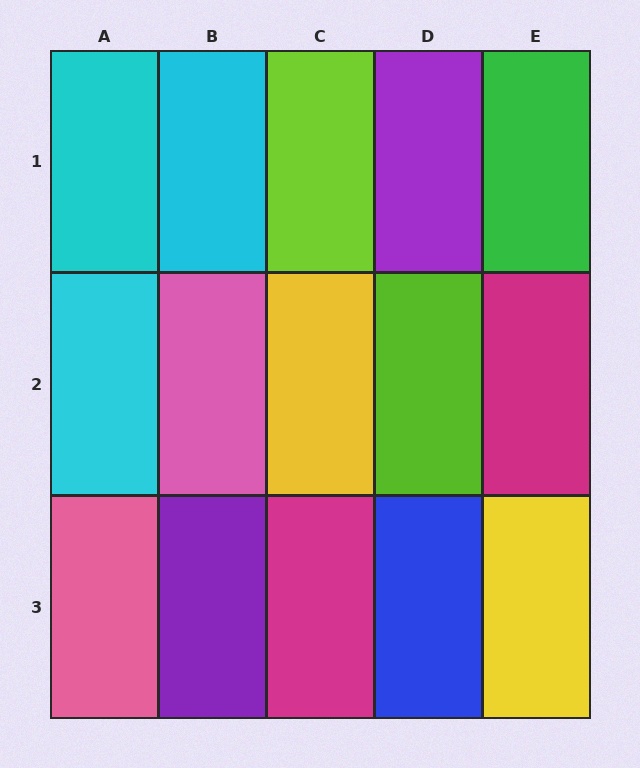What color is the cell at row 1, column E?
Green.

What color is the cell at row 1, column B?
Cyan.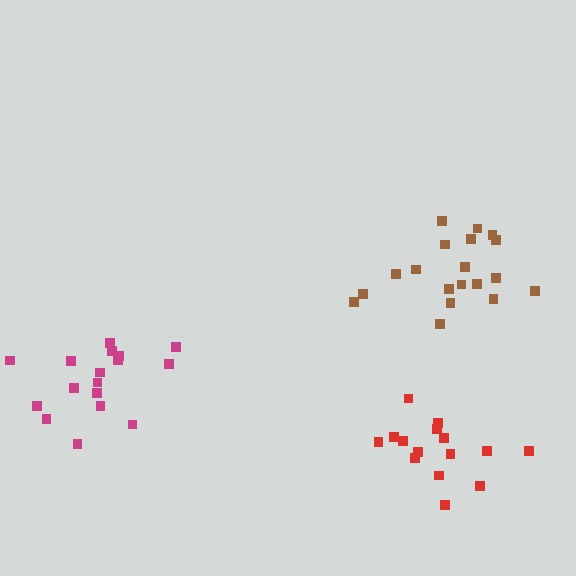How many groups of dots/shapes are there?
There are 3 groups.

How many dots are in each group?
Group 1: 15 dots, Group 2: 17 dots, Group 3: 19 dots (51 total).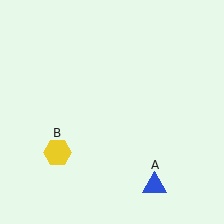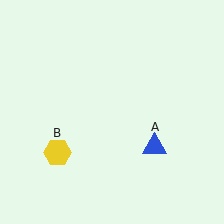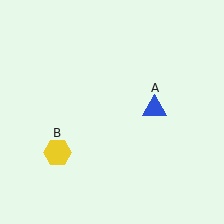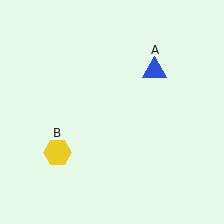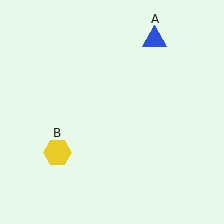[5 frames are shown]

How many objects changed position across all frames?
1 object changed position: blue triangle (object A).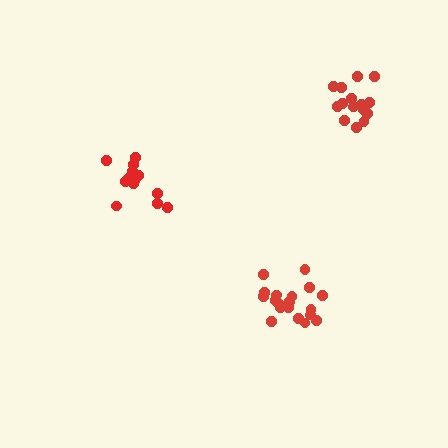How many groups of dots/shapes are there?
There are 3 groups.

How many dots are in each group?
Group 1: 20 dots, Group 2: 15 dots, Group 3: 14 dots (49 total).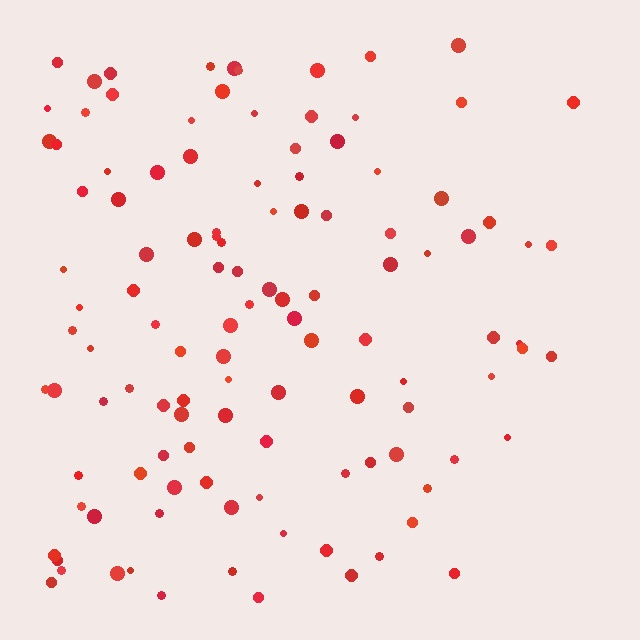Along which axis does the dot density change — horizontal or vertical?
Horizontal.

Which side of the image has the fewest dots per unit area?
The right.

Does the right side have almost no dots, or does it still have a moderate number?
Still a moderate number, just noticeably fewer than the left.